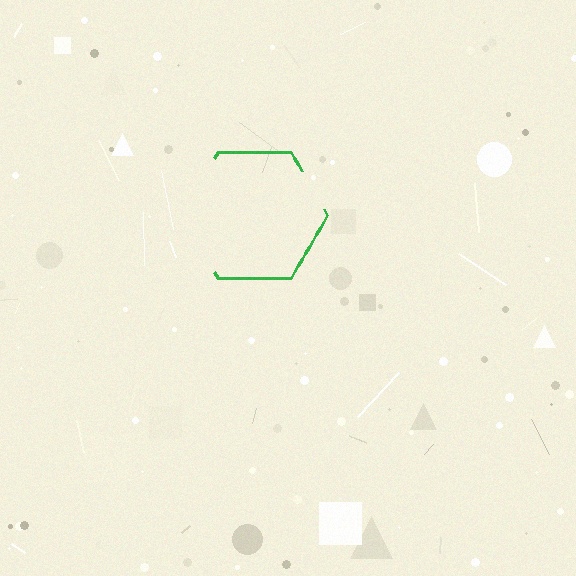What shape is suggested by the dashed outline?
The dashed outline suggests a hexagon.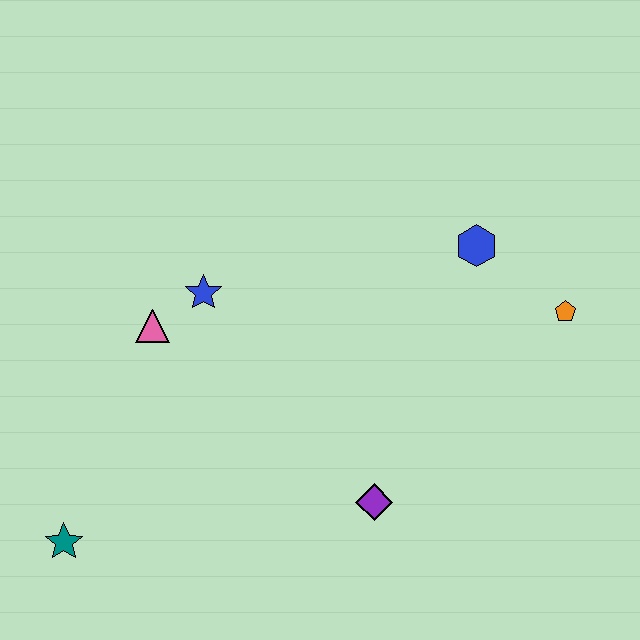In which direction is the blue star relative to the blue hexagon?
The blue star is to the left of the blue hexagon.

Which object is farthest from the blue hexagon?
The teal star is farthest from the blue hexagon.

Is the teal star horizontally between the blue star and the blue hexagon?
No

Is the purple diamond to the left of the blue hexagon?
Yes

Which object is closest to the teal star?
The pink triangle is closest to the teal star.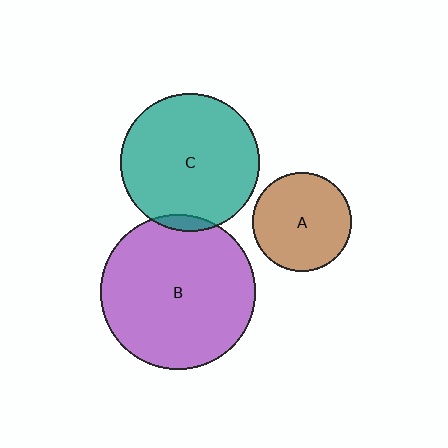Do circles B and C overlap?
Yes.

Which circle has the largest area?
Circle B (purple).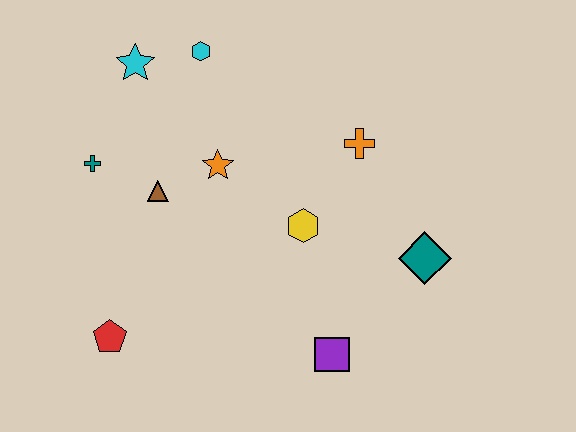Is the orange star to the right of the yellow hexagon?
No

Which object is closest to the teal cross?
The brown triangle is closest to the teal cross.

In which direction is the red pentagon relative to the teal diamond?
The red pentagon is to the left of the teal diamond.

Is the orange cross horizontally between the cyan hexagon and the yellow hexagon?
No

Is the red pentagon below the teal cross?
Yes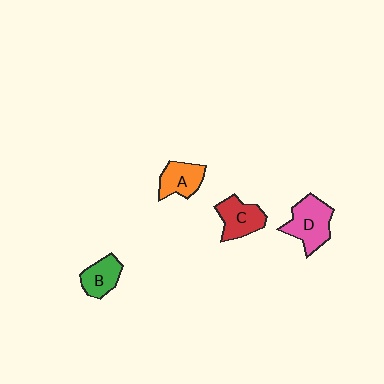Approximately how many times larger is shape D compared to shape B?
Approximately 1.5 times.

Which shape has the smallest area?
Shape B (green).